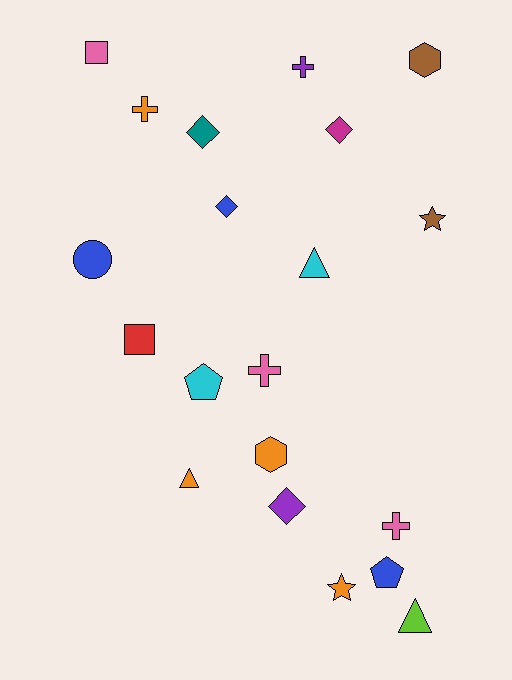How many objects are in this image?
There are 20 objects.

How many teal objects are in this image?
There is 1 teal object.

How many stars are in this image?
There are 2 stars.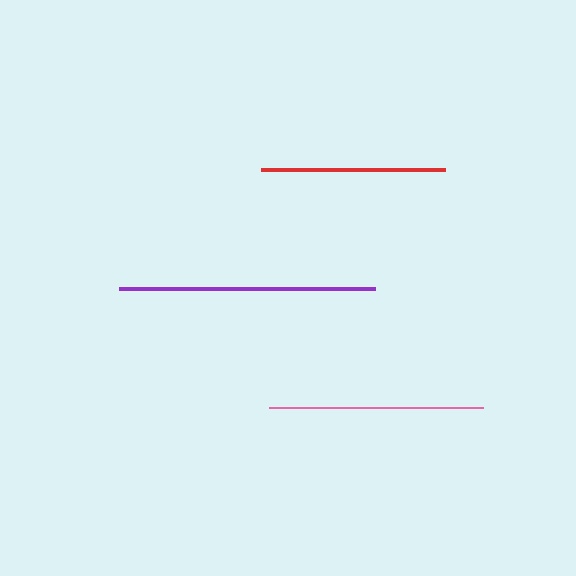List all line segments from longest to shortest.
From longest to shortest: purple, pink, red.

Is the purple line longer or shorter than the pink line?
The purple line is longer than the pink line.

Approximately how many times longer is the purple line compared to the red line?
The purple line is approximately 1.4 times the length of the red line.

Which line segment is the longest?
The purple line is the longest at approximately 256 pixels.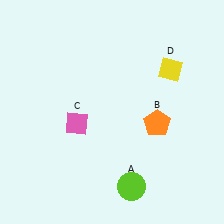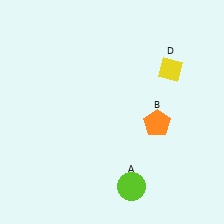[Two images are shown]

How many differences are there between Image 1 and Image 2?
There is 1 difference between the two images.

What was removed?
The pink diamond (C) was removed in Image 2.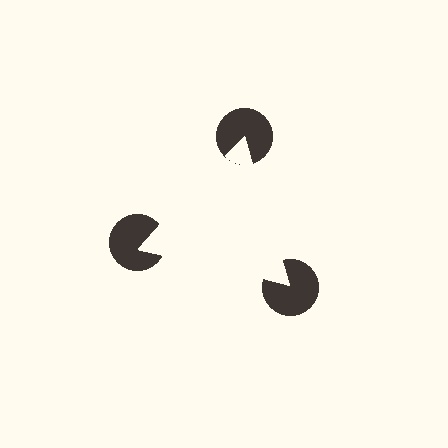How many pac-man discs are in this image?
There are 3 — one at each vertex of the illusory triangle.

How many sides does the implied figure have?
3 sides.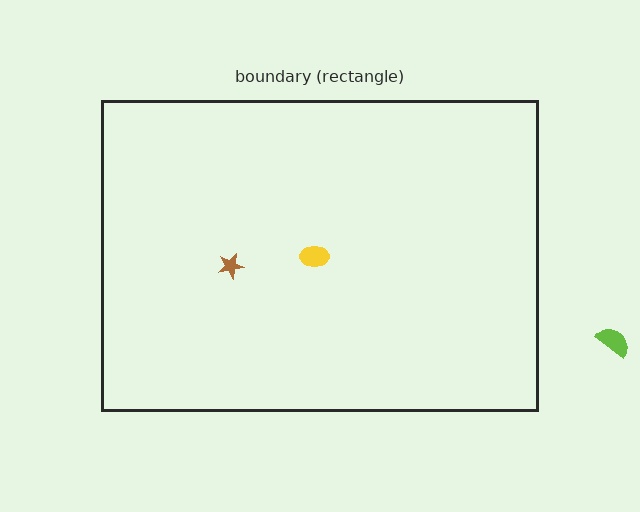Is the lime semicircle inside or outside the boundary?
Outside.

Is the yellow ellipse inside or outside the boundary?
Inside.